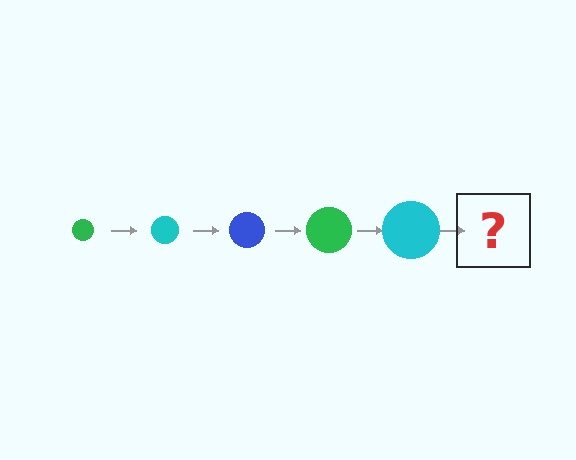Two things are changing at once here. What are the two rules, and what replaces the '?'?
The two rules are that the circle grows larger each step and the color cycles through green, cyan, and blue. The '?' should be a blue circle, larger than the previous one.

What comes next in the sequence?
The next element should be a blue circle, larger than the previous one.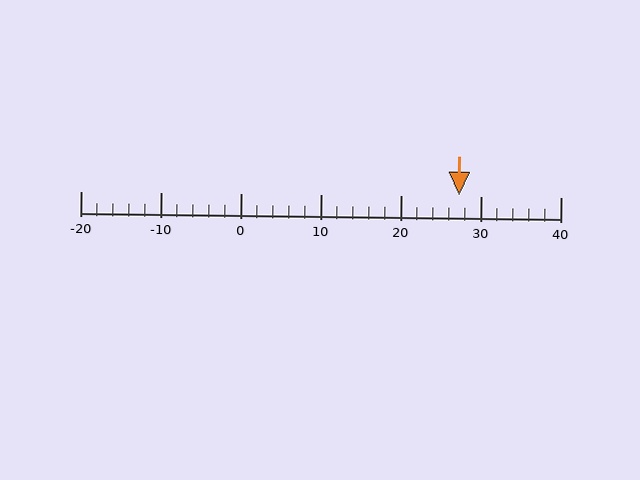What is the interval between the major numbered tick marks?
The major tick marks are spaced 10 units apart.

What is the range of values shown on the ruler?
The ruler shows values from -20 to 40.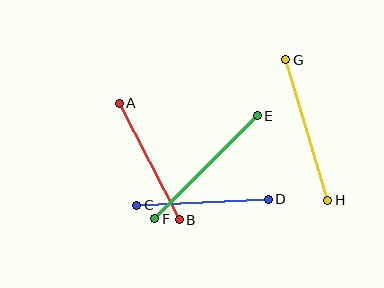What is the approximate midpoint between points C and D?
The midpoint is at approximately (203, 202) pixels.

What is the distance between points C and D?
The distance is approximately 132 pixels.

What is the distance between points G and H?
The distance is approximately 147 pixels.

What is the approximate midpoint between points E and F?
The midpoint is at approximately (206, 167) pixels.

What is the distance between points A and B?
The distance is approximately 131 pixels.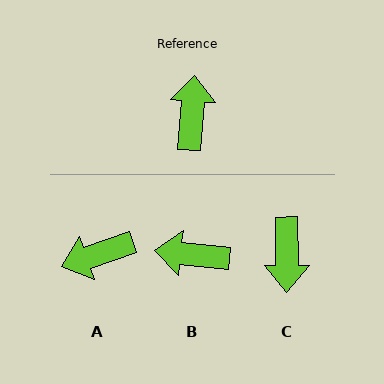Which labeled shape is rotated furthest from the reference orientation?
C, about 175 degrees away.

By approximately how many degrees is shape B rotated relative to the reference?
Approximately 88 degrees counter-clockwise.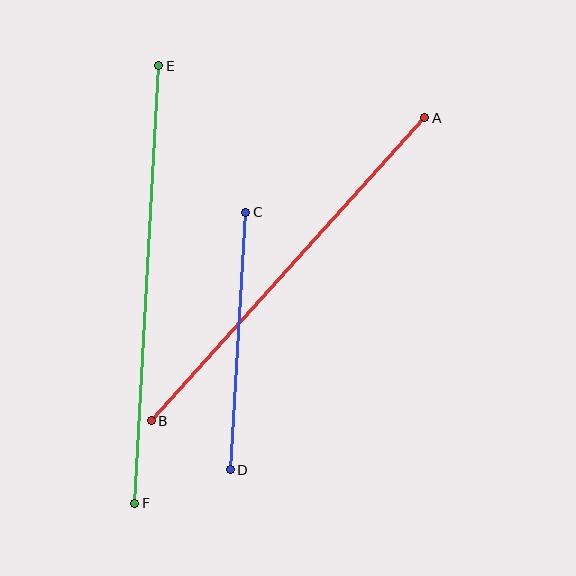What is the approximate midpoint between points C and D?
The midpoint is at approximately (238, 341) pixels.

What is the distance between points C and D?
The distance is approximately 258 pixels.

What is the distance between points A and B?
The distance is approximately 408 pixels.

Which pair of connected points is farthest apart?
Points E and F are farthest apart.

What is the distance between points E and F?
The distance is approximately 438 pixels.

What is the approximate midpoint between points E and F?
The midpoint is at approximately (147, 284) pixels.